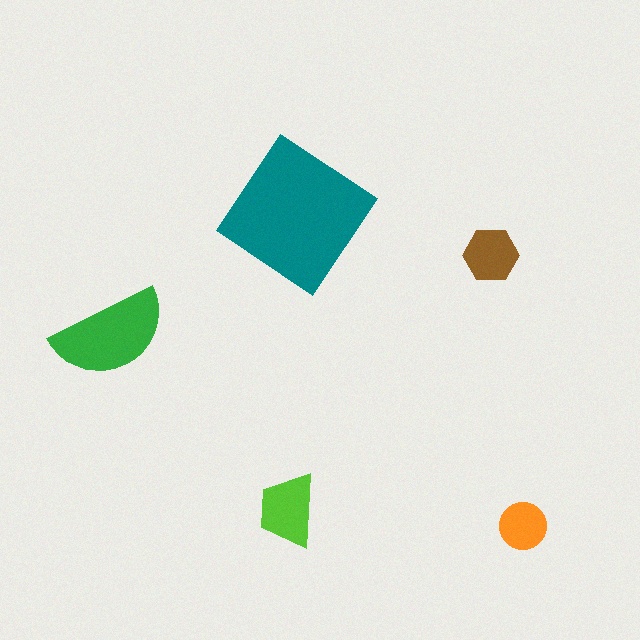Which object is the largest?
The teal diamond.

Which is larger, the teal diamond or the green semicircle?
The teal diamond.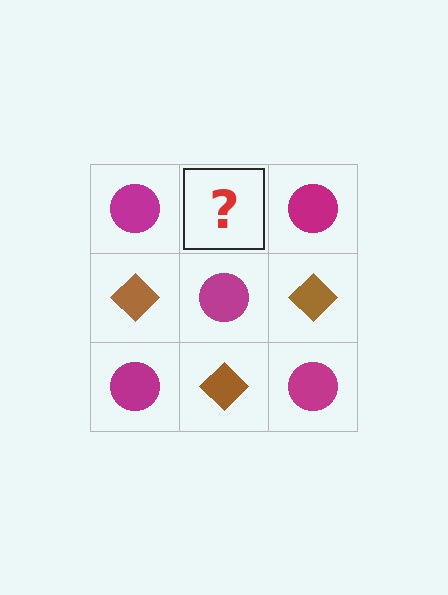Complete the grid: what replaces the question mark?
The question mark should be replaced with a brown diamond.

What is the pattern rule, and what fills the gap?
The rule is that it alternates magenta circle and brown diamond in a checkerboard pattern. The gap should be filled with a brown diamond.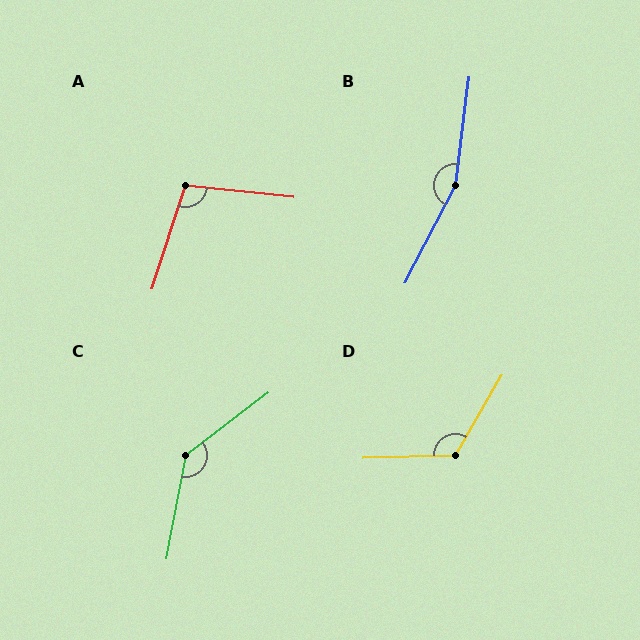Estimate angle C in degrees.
Approximately 138 degrees.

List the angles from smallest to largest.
A (102°), D (121°), C (138°), B (160°).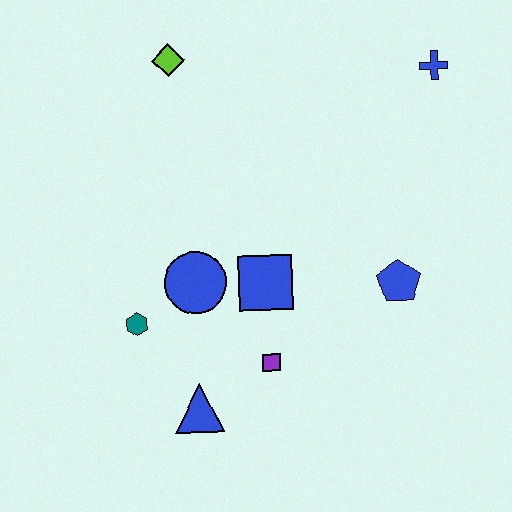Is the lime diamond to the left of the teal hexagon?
No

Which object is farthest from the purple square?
The blue cross is farthest from the purple square.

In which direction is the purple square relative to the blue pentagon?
The purple square is to the left of the blue pentagon.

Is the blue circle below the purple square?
No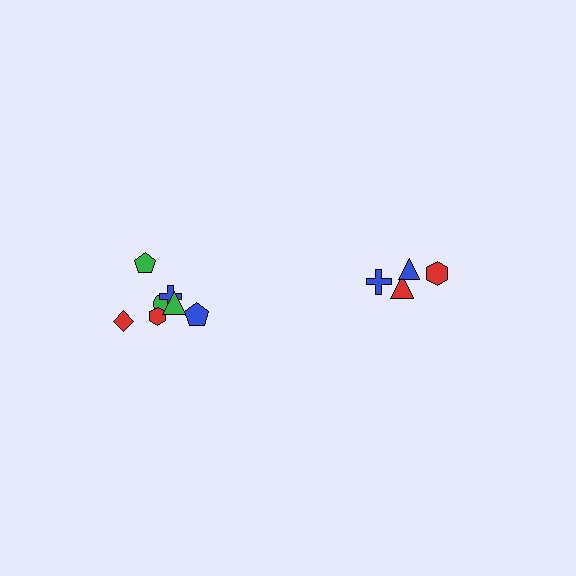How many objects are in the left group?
There are 7 objects.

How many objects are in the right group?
There are 4 objects.